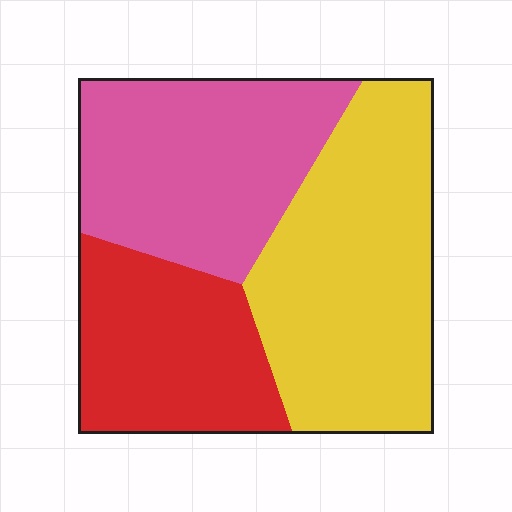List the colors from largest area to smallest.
From largest to smallest: yellow, pink, red.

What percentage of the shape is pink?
Pink covers 33% of the shape.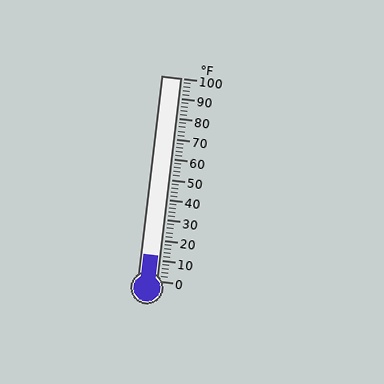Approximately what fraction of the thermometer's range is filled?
The thermometer is filled to approximately 10% of its range.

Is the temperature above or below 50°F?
The temperature is below 50°F.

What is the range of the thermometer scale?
The thermometer scale ranges from 0°F to 100°F.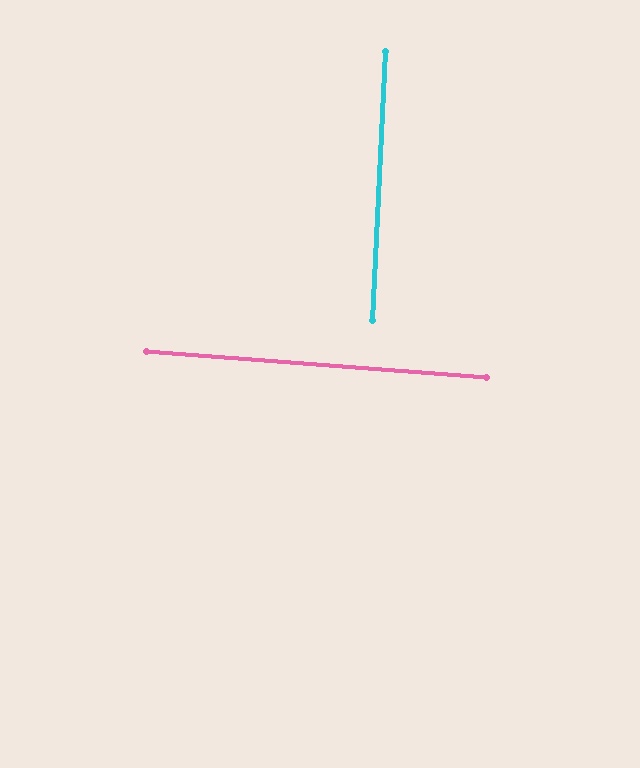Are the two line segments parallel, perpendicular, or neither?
Perpendicular — they meet at approximately 88°.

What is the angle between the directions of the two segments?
Approximately 88 degrees.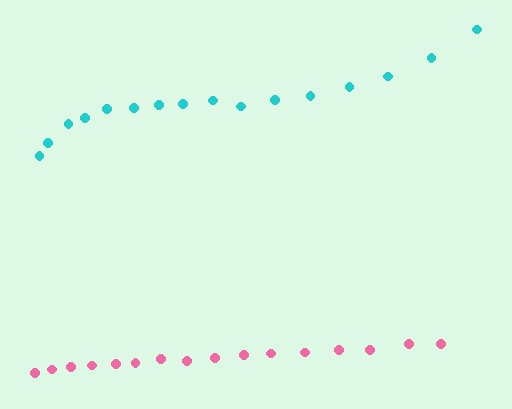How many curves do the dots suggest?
There are 2 distinct paths.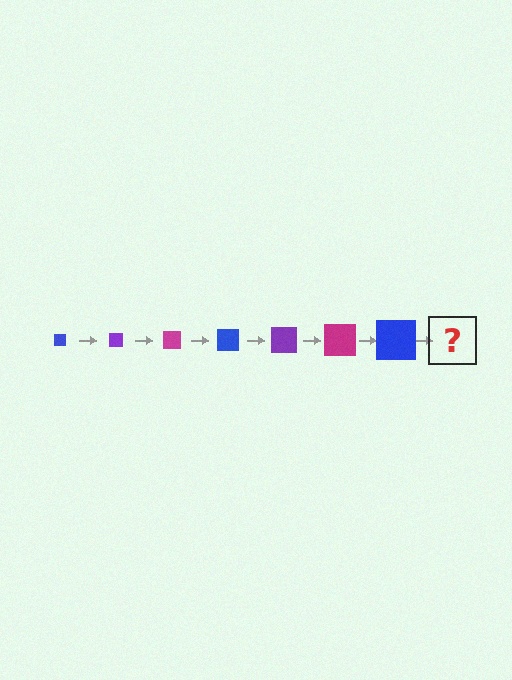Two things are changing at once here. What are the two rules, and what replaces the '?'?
The two rules are that the square grows larger each step and the color cycles through blue, purple, and magenta. The '?' should be a purple square, larger than the previous one.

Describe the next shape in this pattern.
It should be a purple square, larger than the previous one.